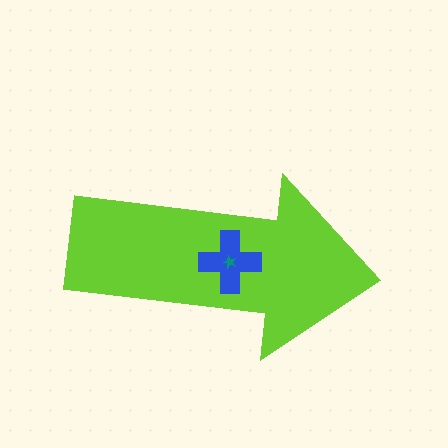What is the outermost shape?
The lime arrow.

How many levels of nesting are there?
3.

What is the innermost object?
The teal star.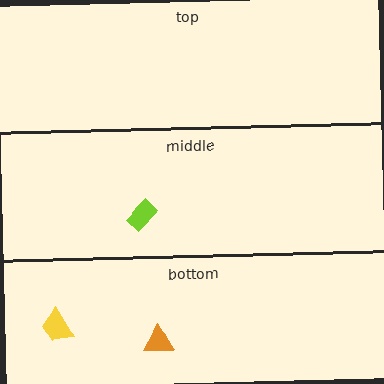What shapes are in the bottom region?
The yellow trapezoid, the orange triangle.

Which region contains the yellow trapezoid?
The bottom region.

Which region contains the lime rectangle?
The middle region.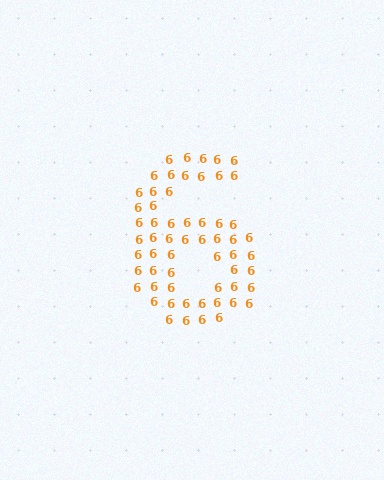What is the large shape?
The large shape is the digit 6.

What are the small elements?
The small elements are digit 6's.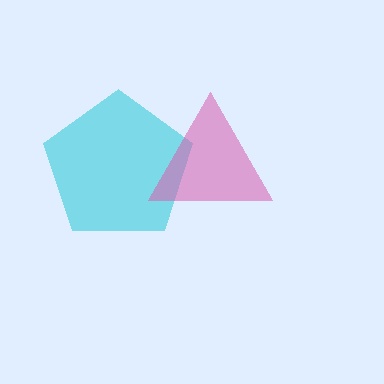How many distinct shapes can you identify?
There are 2 distinct shapes: a cyan pentagon, a pink triangle.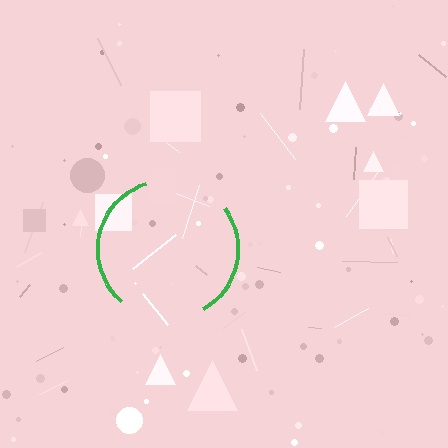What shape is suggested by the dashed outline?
The dashed outline suggests a circle.